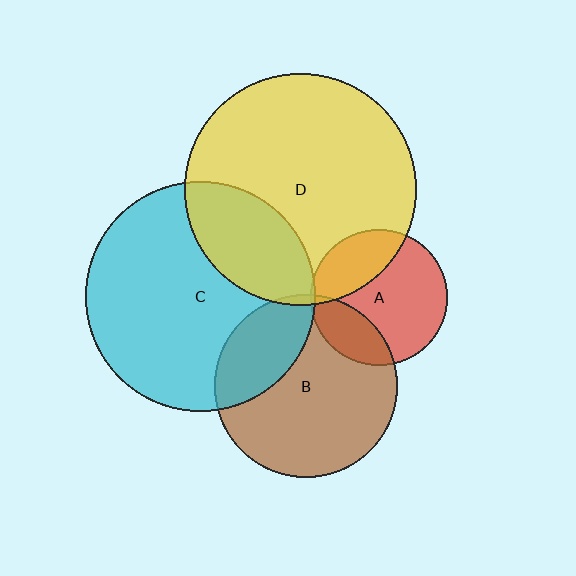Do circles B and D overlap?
Yes.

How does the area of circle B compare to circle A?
Approximately 1.8 times.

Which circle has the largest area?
Circle D (yellow).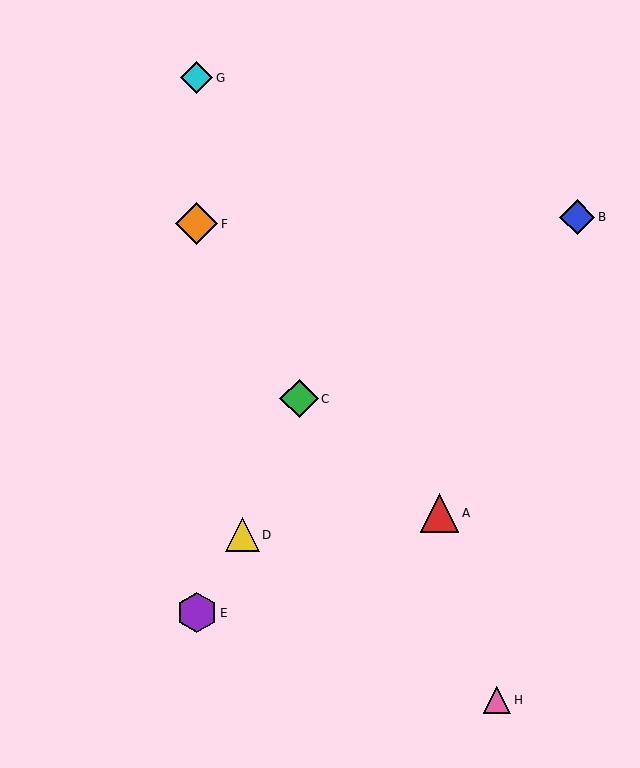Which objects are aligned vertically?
Objects E, F, G are aligned vertically.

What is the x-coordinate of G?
Object G is at x≈197.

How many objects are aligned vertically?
3 objects (E, F, G) are aligned vertically.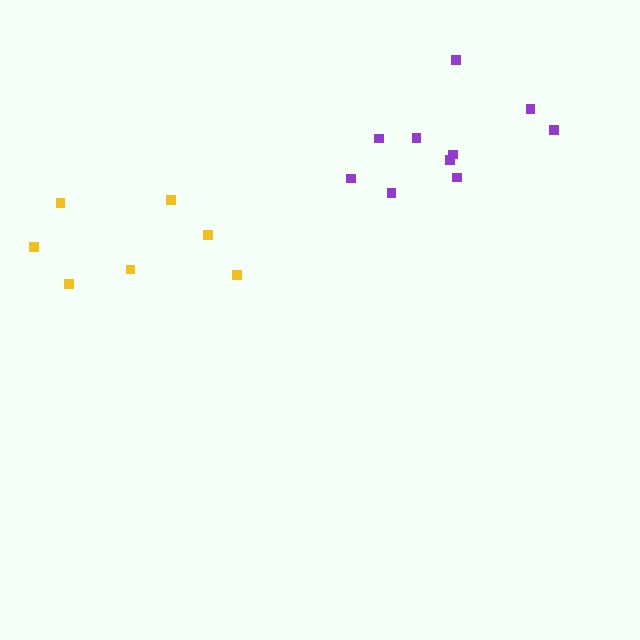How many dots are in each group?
Group 1: 10 dots, Group 2: 7 dots (17 total).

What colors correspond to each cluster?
The clusters are colored: purple, yellow.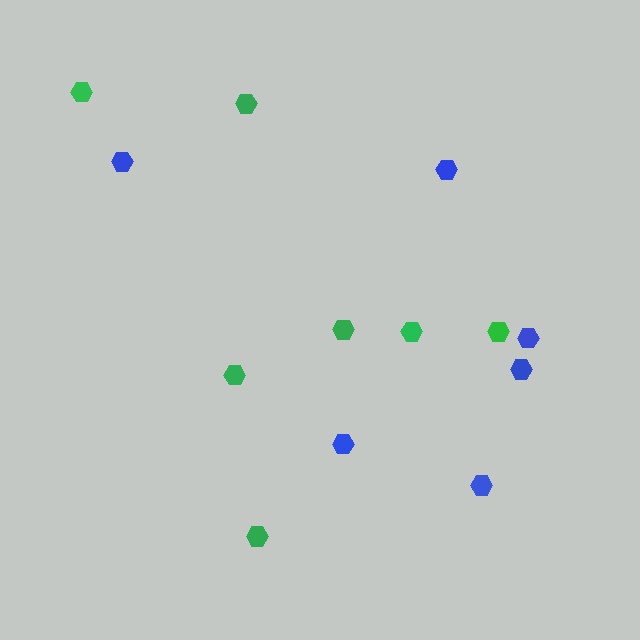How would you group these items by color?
There are 2 groups: one group of blue hexagons (6) and one group of green hexagons (7).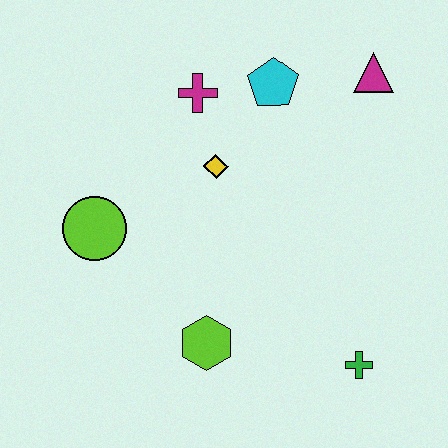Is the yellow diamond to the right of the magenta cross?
Yes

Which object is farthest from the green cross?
The magenta cross is farthest from the green cross.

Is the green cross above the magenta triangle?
No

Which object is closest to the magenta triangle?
The cyan pentagon is closest to the magenta triangle.